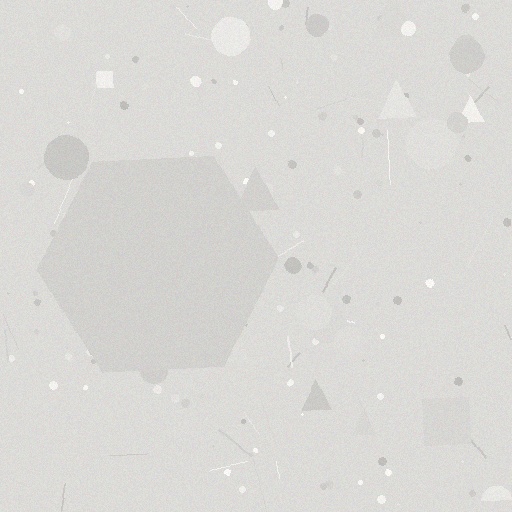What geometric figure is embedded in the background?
A hexagon is embedded in the background.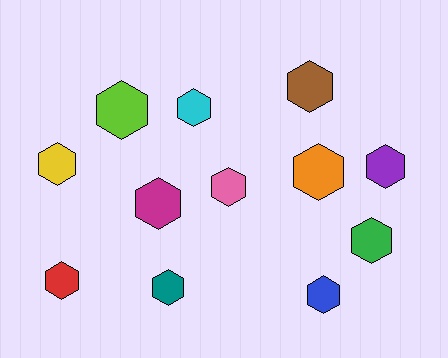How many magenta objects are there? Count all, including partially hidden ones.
There is 1 magenta object.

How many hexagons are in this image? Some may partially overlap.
There are 12 hexagons.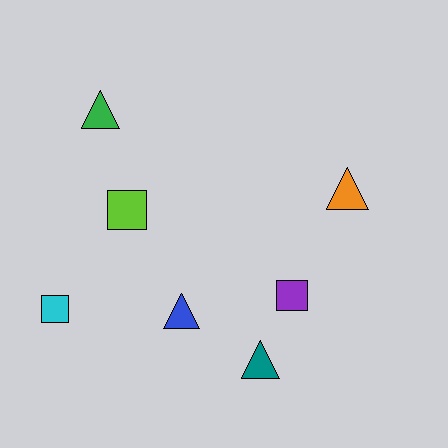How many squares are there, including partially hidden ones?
There are 3 squares.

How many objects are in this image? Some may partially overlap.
There are 7 objects.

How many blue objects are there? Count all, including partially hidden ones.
There is 1 blue object.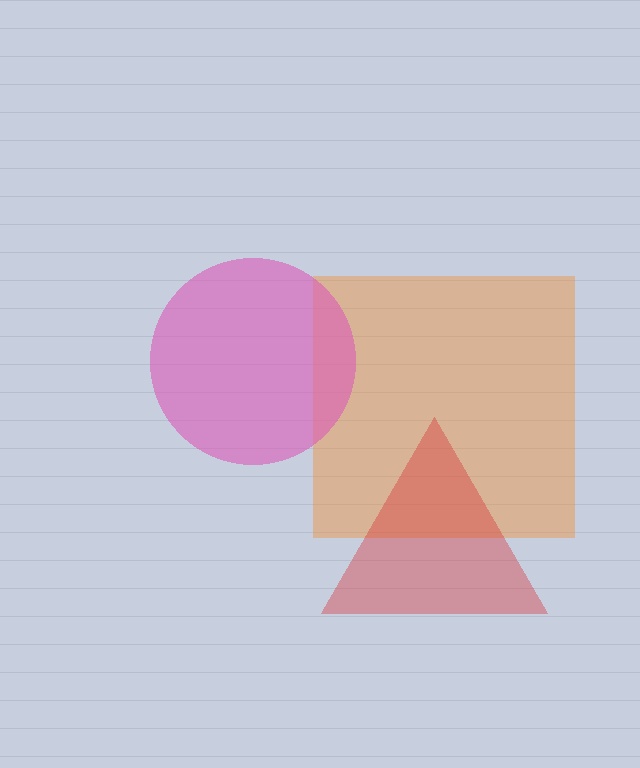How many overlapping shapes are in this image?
There are 3 overlapping shapes in the image.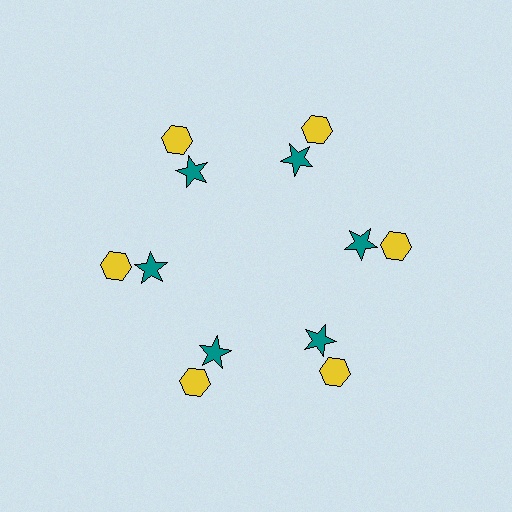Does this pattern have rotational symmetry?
Yes, this pattern has 6-fold rotational symmetry. It looks the same after rotating 60 degrees around the center.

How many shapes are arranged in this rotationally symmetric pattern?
There are 12 shapes, arranged in 6 groups of 2.